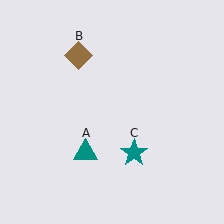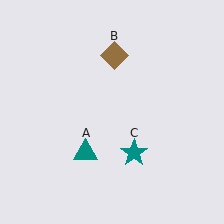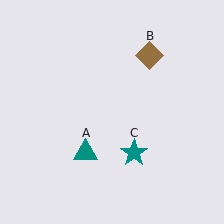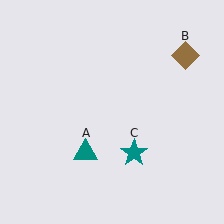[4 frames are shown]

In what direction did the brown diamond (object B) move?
The brown diamond (object B) moved right.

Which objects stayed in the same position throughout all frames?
Teal triangle (object A) and teal star (object C) remained stationary.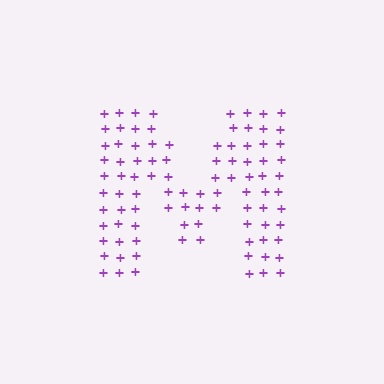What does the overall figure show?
The overall figure shows the letter M.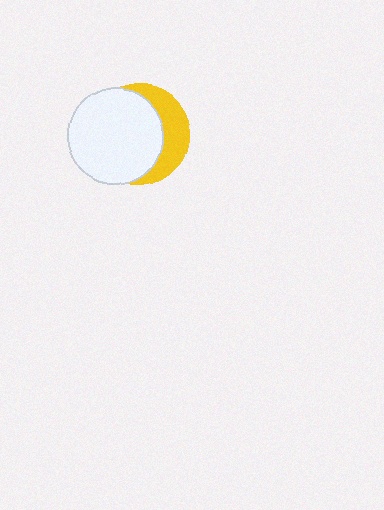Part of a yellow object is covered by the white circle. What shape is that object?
It is a circle.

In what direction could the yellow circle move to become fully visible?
The yellow circle could move right. That would shift it out from behind the white circle entirely.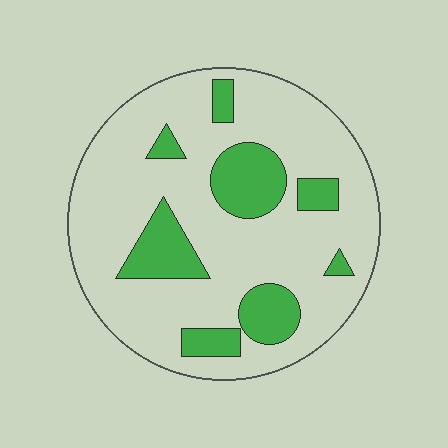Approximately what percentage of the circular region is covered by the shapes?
Approximately 20%.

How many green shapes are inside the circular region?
8.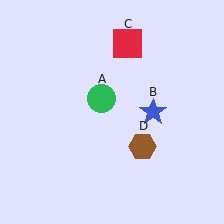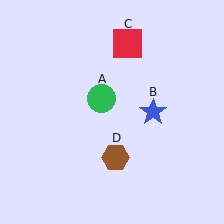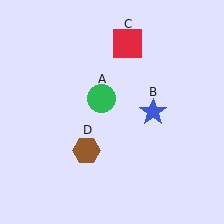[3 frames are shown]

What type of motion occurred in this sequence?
The brown hexagon (object D) rotated clockwise around the center of the scene.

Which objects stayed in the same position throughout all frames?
Green circle (object A) and blue star (object B) and red square (object C) remained stationary.